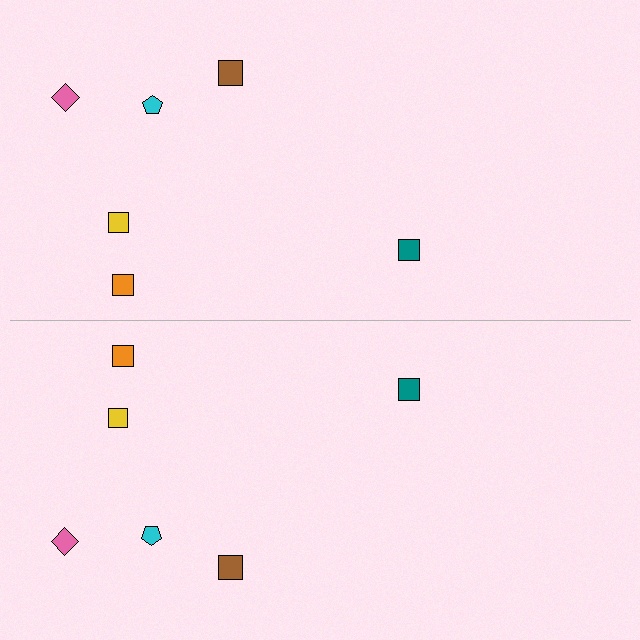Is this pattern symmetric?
Yes, this pattern has bilateral (reflection) symmetry.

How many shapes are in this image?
There are 12 shapes in this image.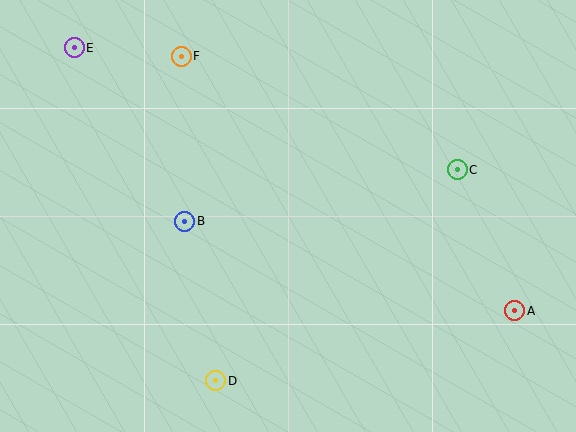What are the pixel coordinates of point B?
Point B is at (185, 221).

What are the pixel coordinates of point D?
Point D is at (216, 381).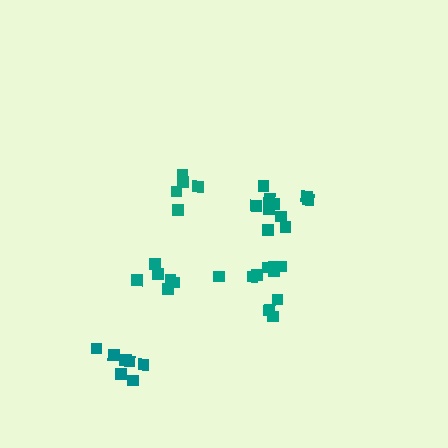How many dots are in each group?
Group 1: 5 dots, Group 2: 10 dots, Group 3: 6 dots, Group 4: 10 dots, Group 5: 7 dots (38 total).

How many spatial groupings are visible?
There are 5 spatial groupings.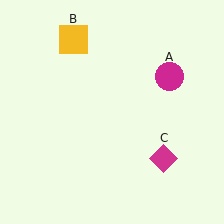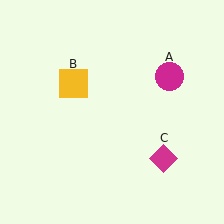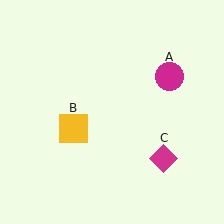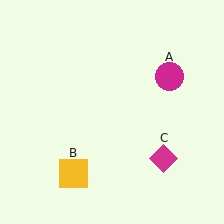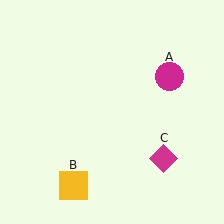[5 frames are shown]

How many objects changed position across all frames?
1 object changed position: yellow square (object B).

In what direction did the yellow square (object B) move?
The yellow square (object B) moved down.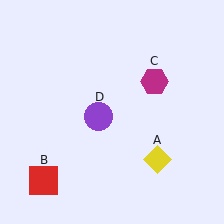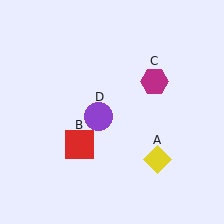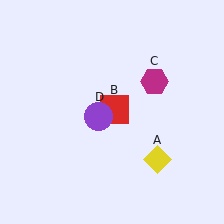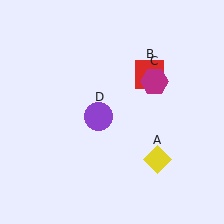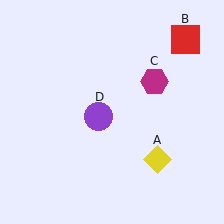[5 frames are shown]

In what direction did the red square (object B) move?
The red square (object B) moved up and to the right.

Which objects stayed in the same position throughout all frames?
Yellow diamond (object A) and magenta hexagon (object C) and purple circle (object D) remained stationary.